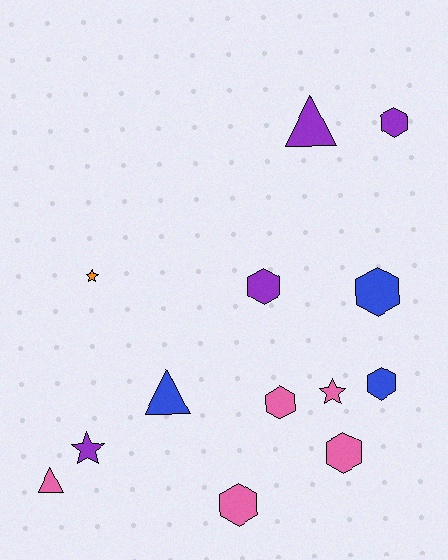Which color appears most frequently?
Pink, with 5 objects.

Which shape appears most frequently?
Hexagon, with 7 objects.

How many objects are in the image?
There are 13 objects.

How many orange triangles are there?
There are no orange triangles.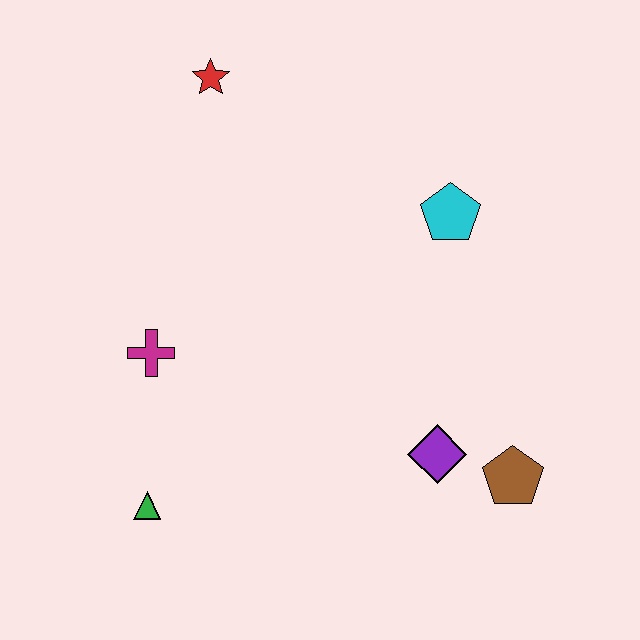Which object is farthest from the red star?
The brown pentagon is farthest from the red star.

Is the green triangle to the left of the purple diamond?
Yes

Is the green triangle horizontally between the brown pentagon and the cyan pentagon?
No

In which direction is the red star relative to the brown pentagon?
The red star is above the brown pentagon.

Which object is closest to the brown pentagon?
The purple diamond is closest to the brown pentagon.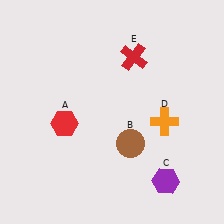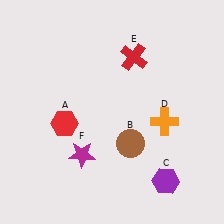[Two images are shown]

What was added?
A magenta star (F) was added in Image 2.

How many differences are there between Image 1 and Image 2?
There is 1 difference between the two images.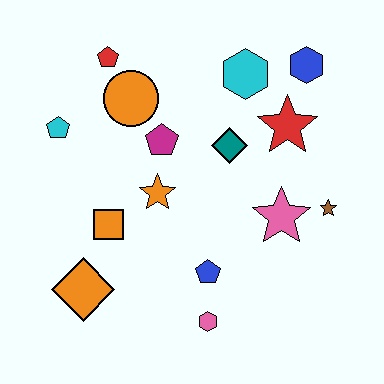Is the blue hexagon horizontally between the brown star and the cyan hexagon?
Yes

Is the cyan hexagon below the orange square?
No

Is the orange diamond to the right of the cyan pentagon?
Yes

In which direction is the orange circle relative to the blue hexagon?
The orange circle is to the left of the blue hexagon.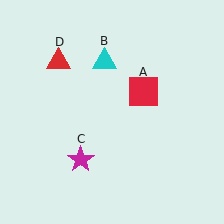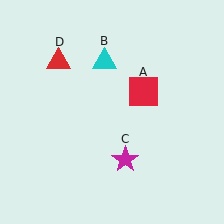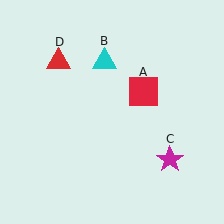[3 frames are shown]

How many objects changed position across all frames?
1 object changed position: magenta star (object C).